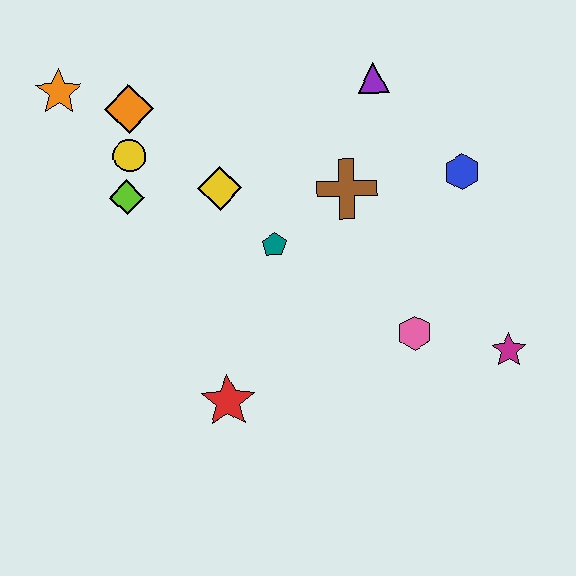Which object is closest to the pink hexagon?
The magenta star is closest to the pink hexagon.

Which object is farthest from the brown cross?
The orange star is farthest from the brown cross.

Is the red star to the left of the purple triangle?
Yes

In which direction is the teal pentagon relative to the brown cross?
The teal pentagon is to the left of the brown cross.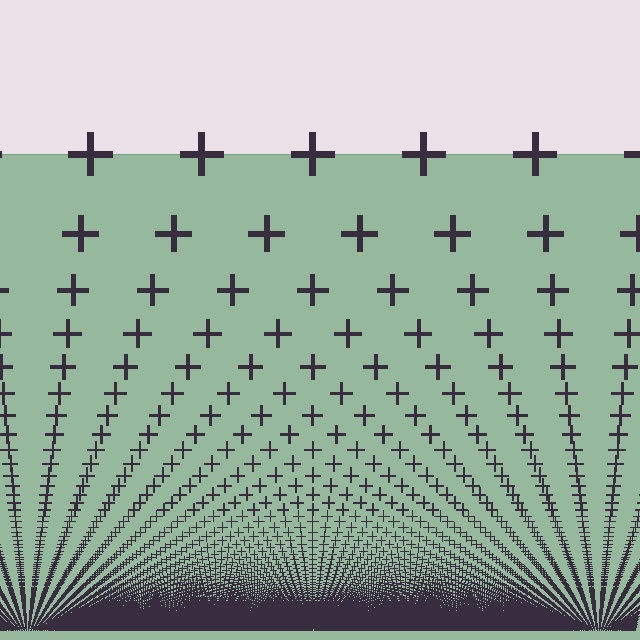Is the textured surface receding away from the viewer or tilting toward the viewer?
The surface appears to tilt toward the viewer. Texture elements get larger and sparser toward the top.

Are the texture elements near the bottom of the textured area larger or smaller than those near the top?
Smaller. The gradient is inverted — elements near the bottom are smaller and denser.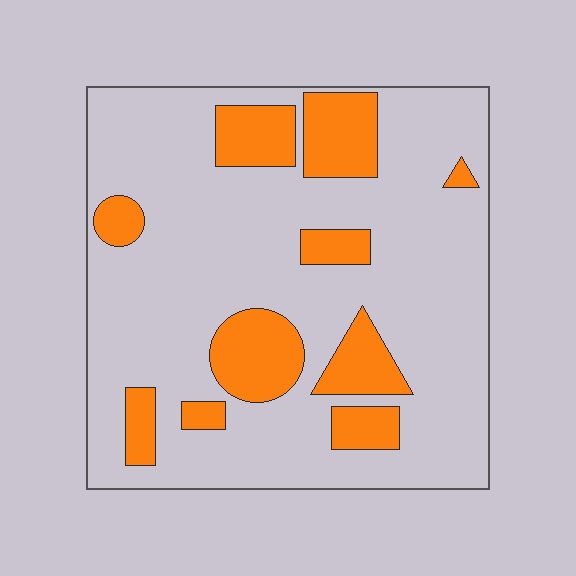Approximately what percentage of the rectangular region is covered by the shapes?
Approximately 20%.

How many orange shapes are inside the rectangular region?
10.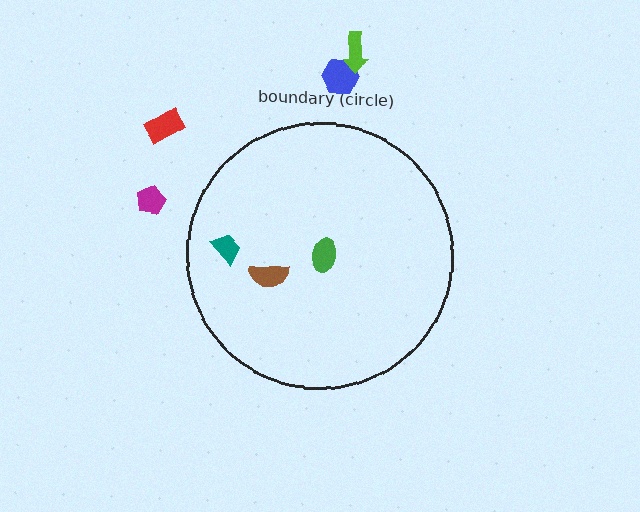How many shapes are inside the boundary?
3 inside, 4 outside.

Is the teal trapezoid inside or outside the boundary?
Inside.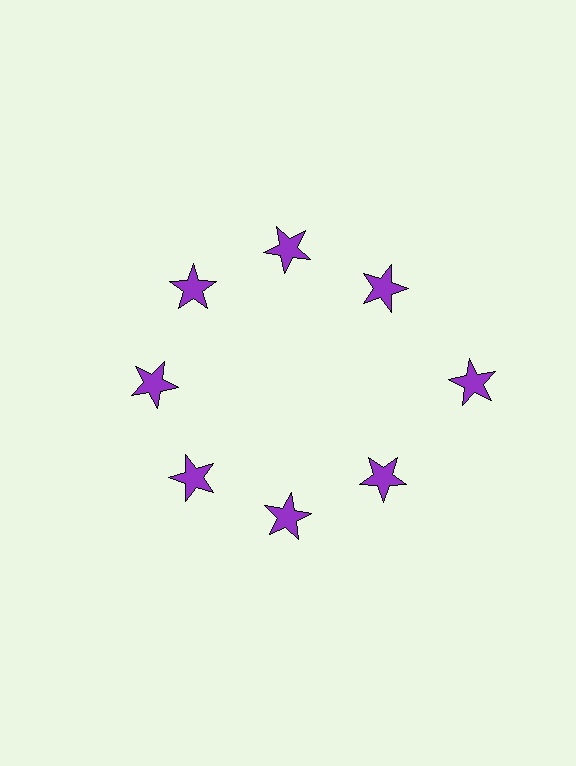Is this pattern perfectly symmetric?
No. The 8 purple stars are arranged in a ring, but one element near the 3 o'clock position is pushed outward from the center, breaking the 8-fold rotational symmetry.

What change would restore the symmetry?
The symmetry would be restored by moving it inward, back onto the ring so that all 8 stars sit at equal angles and equal distance from the center.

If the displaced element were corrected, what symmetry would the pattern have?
It would have 8-fold rotational symmetry — the pattern would map onto itself every 45 degrees.